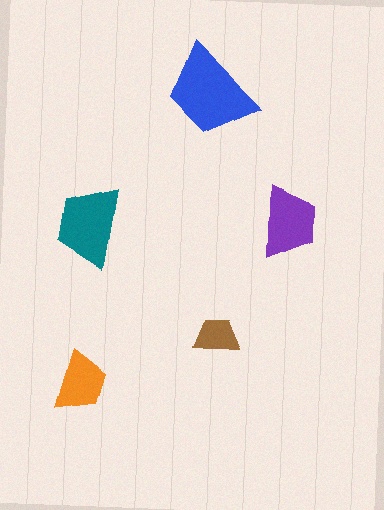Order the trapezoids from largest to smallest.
the blue one, the teal one, the purple one, the orange one, the brown one.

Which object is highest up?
The blue trapezoid is topmost.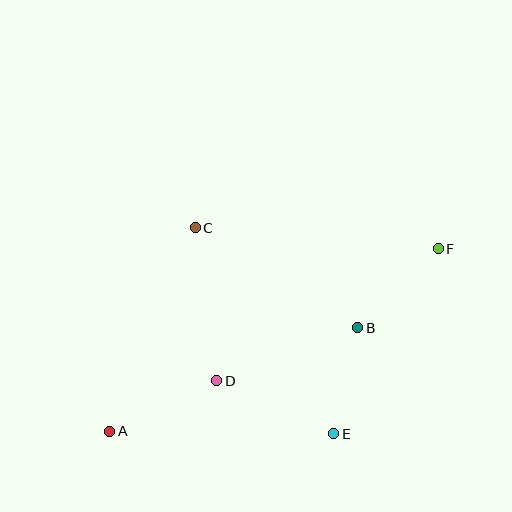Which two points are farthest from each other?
Points A and F are farthest from each other.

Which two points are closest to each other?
Points B and E are closest to each other.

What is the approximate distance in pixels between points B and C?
The distance between B and C is approximately 191 pixels.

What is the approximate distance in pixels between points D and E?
The distance between D and E is approximately 128 pixels.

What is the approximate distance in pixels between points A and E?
The distance between A and E is approximately 224 pixels.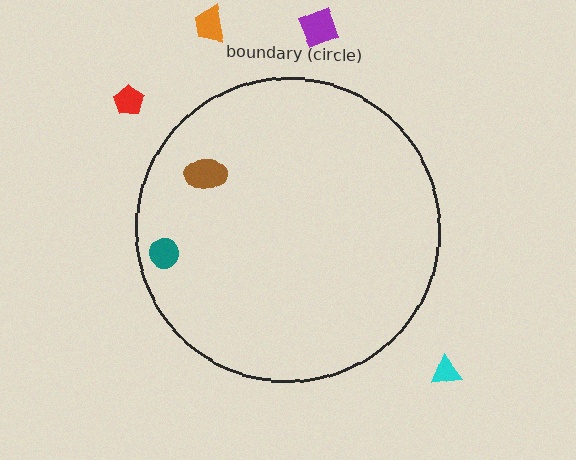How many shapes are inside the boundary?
2 inside, 4 outside.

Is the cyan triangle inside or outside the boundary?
Outside.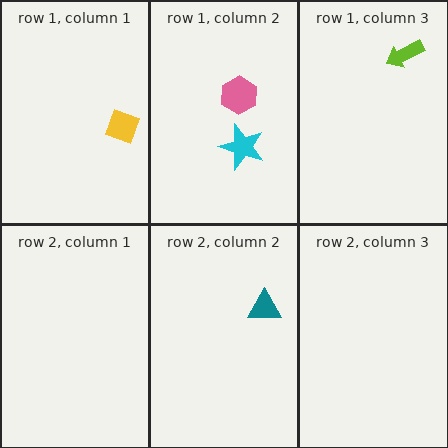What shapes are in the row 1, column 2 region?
The cyan star, the pink hexagon.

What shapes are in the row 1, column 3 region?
The lime arrow.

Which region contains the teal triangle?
The row 2, column 2 region.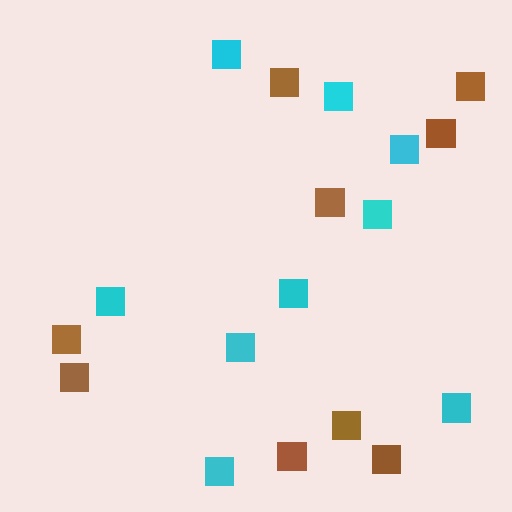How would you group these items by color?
There are 2 groups: one group of brown squares (9) and one group of cyan squares (9).